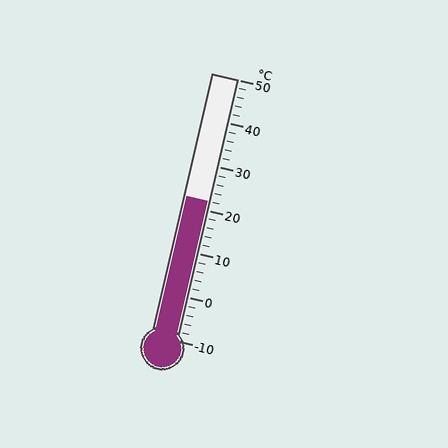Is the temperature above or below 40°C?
The temperature is below 40°C.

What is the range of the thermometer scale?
The thermometer scale ranges from -10°C to 50°C.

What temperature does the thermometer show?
The thermometer shows approximately 22°C.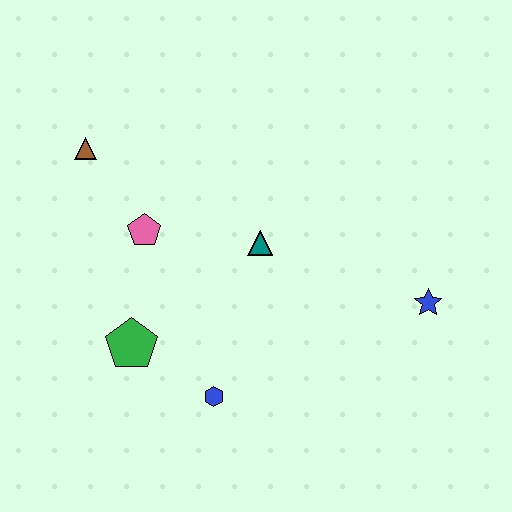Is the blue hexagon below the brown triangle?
Yes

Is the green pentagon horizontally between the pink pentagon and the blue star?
No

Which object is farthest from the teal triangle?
The brown triangle is farthest from the teal triangle.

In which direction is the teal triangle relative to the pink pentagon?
The teal triangle is to the right of the pink pentagon.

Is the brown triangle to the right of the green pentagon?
No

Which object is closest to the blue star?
The teal triangle is closest to the blue star.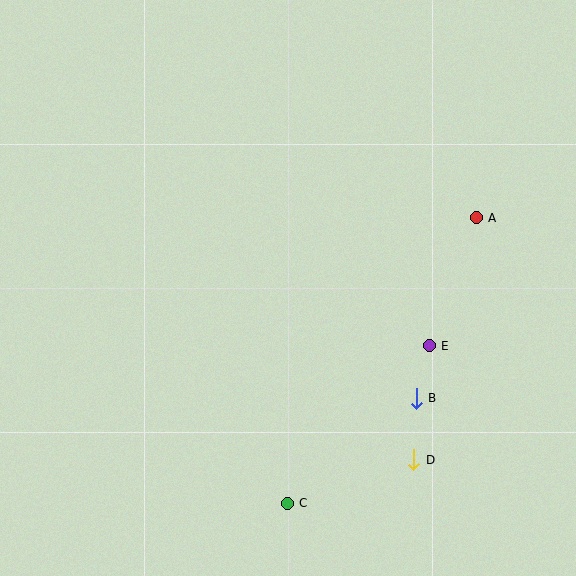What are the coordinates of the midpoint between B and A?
The midpoint between B and A is at (446, 308).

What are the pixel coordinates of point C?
Point C is at (287, 503).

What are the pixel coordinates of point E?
Point E is at (429, 346).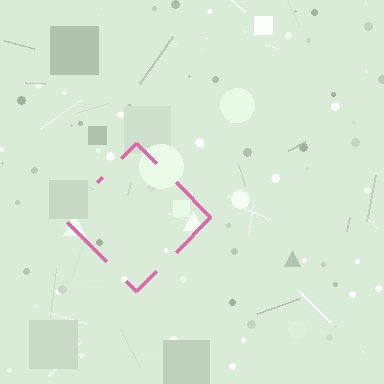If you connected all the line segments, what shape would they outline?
They would outline a diamond.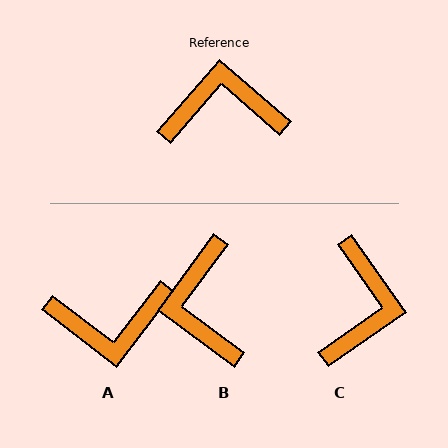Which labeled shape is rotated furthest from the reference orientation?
A, about 177 degrees away.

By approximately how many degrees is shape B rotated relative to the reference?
Approximately 95 degrees counter-clockwise.